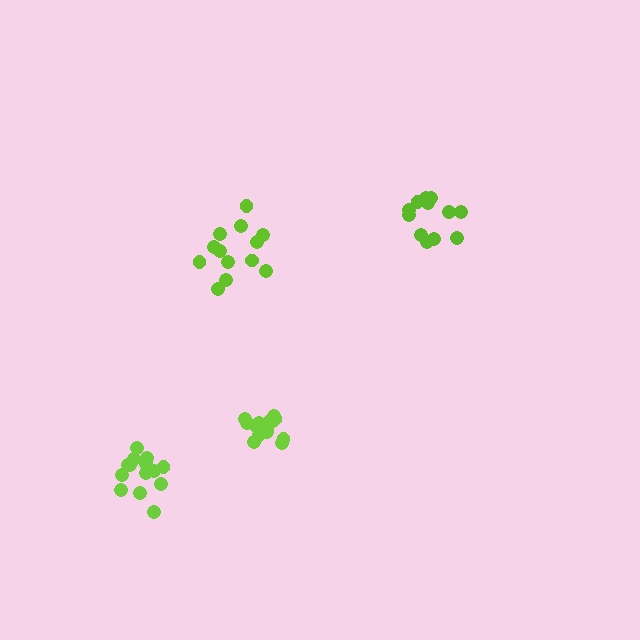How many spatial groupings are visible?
There are 4 spatial groupings.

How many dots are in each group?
Group 1: 12 dots, Group 2: 15 dots, Group 3: 14 dots, Group 4: 13 dots (54 total).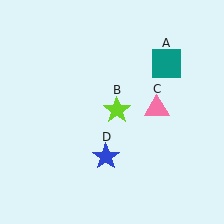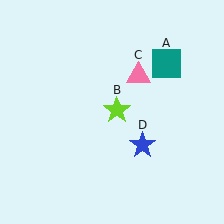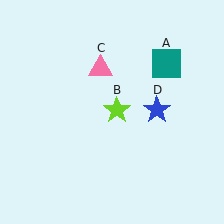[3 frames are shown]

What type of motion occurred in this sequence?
The pink triangle (object C), blue star (object D) rotated counterclockwise around the center of the scene.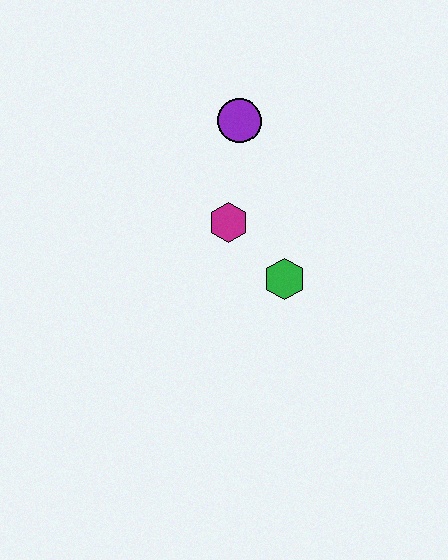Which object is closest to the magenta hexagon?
The green hexagon is closest to the magenta hexagon.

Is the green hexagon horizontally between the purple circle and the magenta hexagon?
No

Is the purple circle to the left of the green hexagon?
Yes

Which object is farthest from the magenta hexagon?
The purple circle is farthest from the magenta hexagon.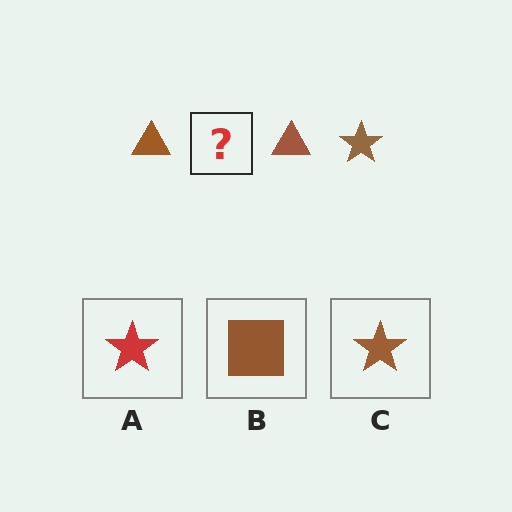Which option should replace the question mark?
Option C.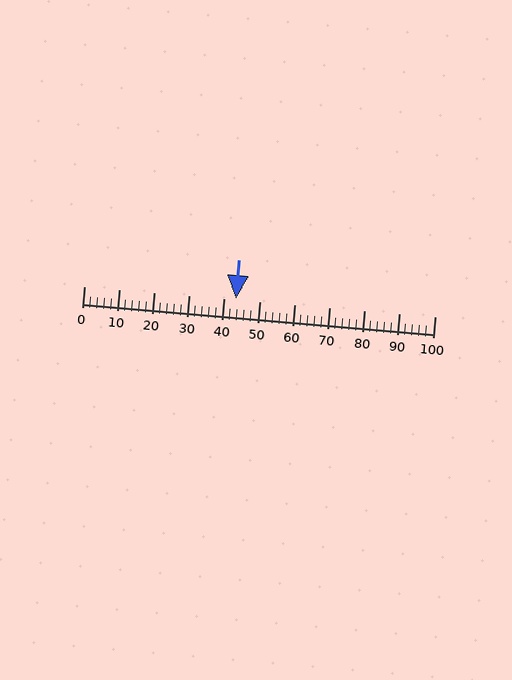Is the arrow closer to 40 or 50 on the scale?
The arrow is closer to 40.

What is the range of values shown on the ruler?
The ruler shows values from 0 to 100.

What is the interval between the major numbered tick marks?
The major tick marks are spaced 10 units apart.